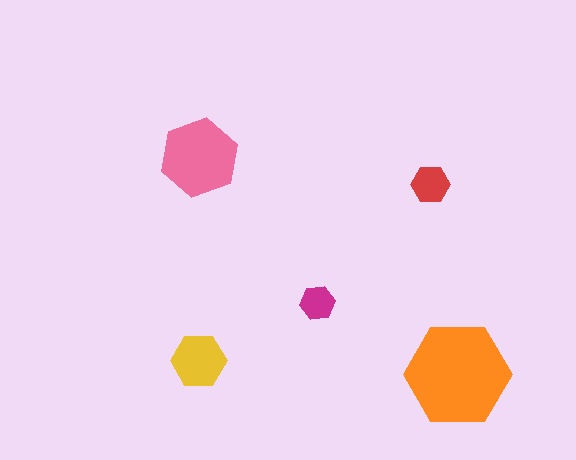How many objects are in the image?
There are 5 objects in the image.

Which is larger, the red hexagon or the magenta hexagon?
The red one.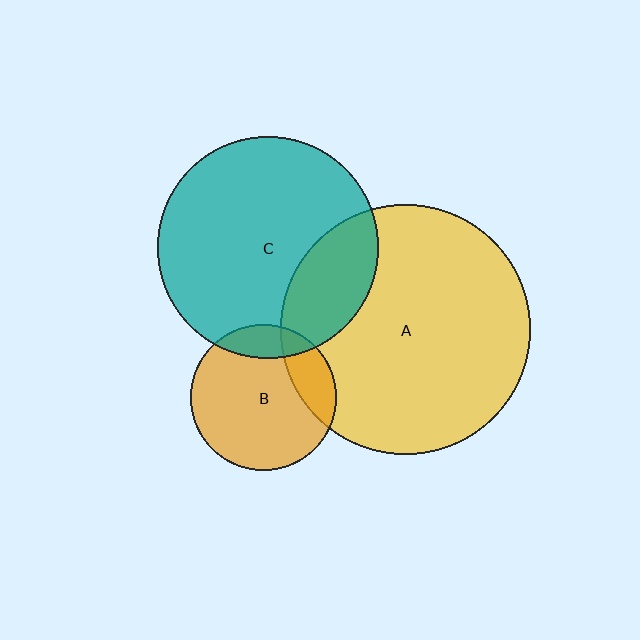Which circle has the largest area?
Circle A (yellow).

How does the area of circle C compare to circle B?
Approximately 2.3 times.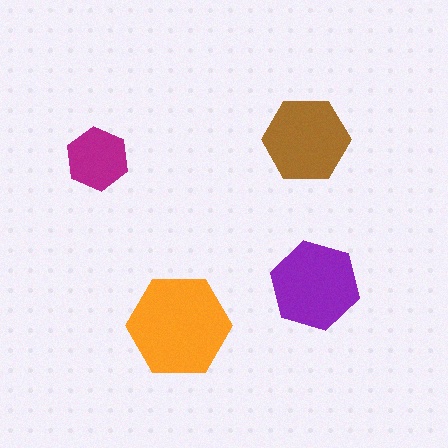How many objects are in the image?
There are 4 objects in the image.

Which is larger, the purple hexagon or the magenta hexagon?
The purple one.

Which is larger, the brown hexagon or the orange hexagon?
The orange one.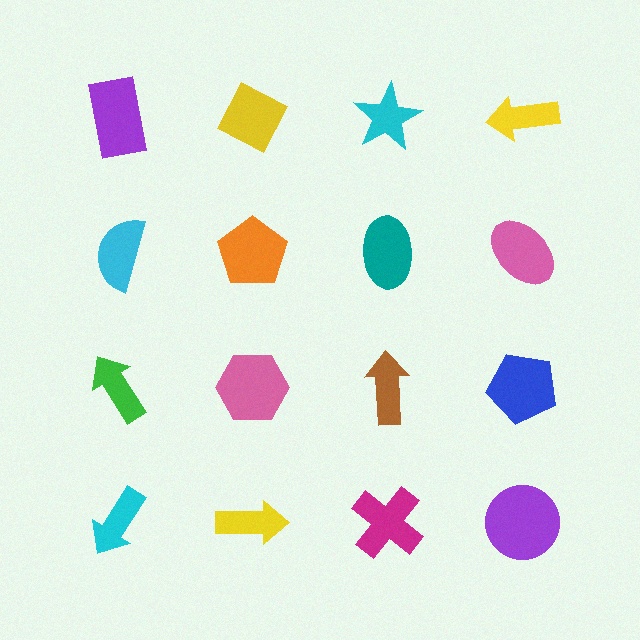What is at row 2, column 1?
A cyan semicircle.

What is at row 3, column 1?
A green arrow.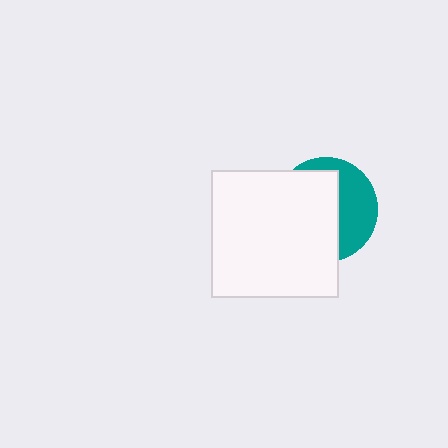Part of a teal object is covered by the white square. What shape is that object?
It is a circle.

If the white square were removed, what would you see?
You would see the complete teal circle.